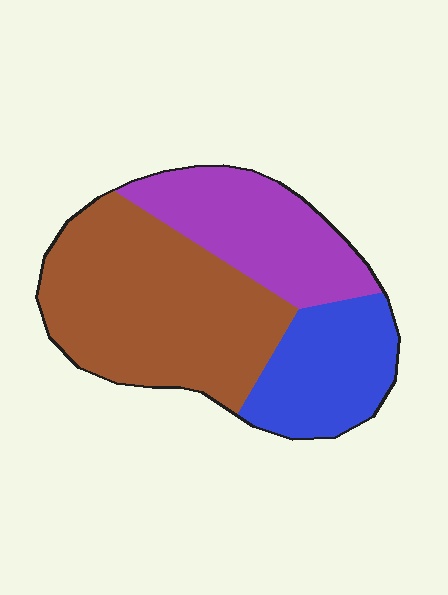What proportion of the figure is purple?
Purple covers 27% of the figure.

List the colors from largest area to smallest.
From largest to smallest: brown, purple, blue.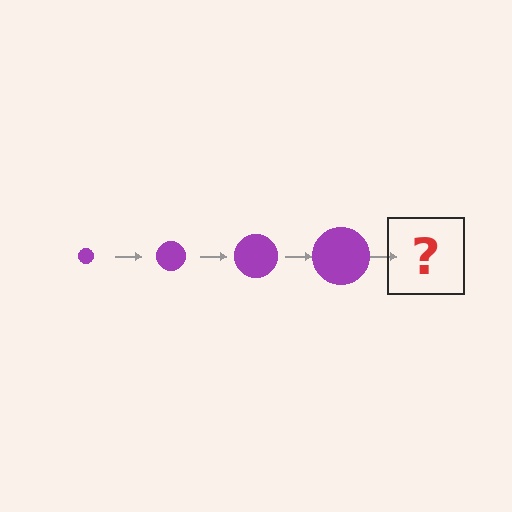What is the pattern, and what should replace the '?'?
The pattern is that the circle gets progressively larger each step. The '?' should be a purple circle, larger than the previous one.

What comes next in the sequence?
The next element should be a purple circle, larger than the previous one.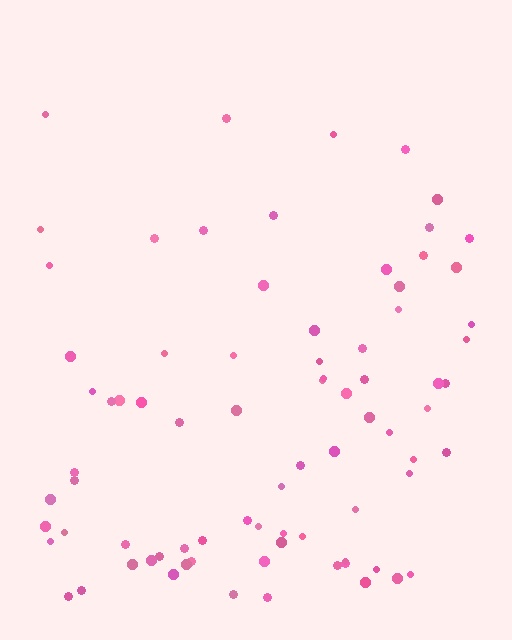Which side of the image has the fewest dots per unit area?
The top.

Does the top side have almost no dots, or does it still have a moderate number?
Still a moderate number, just noticeably fewer than the bottom.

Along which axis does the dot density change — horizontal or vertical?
Vertical.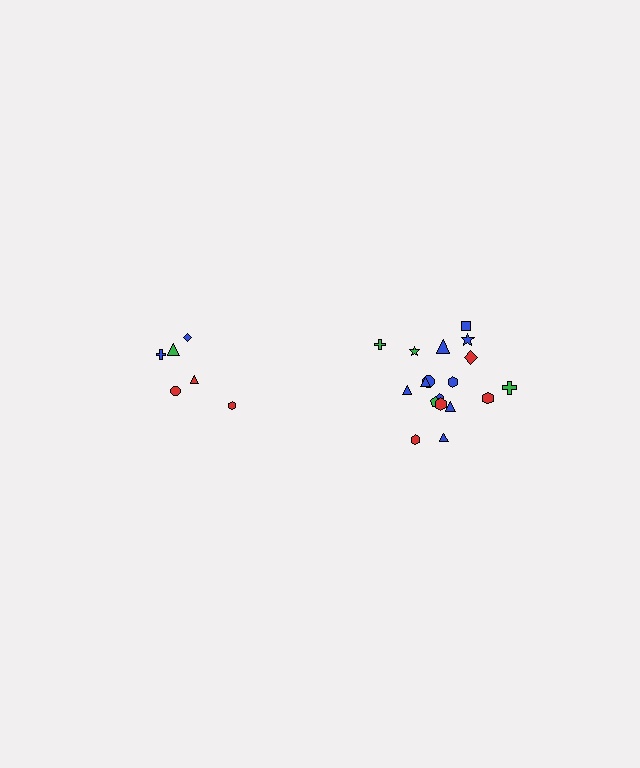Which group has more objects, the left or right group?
The right group.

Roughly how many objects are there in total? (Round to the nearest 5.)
Roughly 25 objects in total.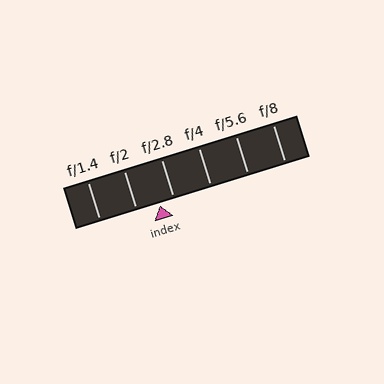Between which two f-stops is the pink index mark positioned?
The index mark is between f/2 and f/2.8.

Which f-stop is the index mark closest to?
The index mark is closest to f/2.8.